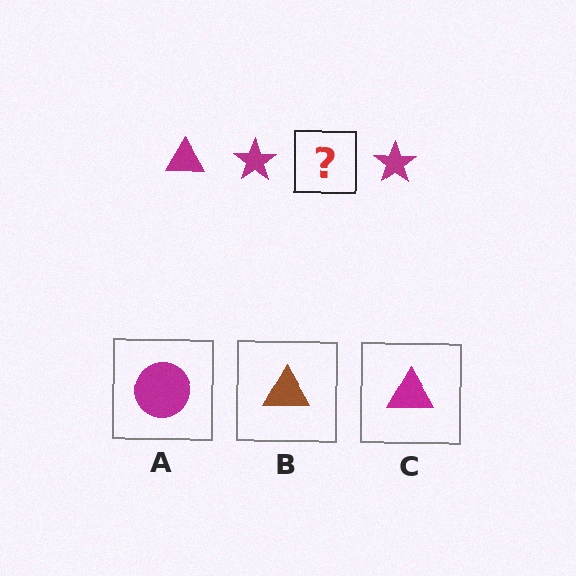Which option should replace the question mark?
Option C.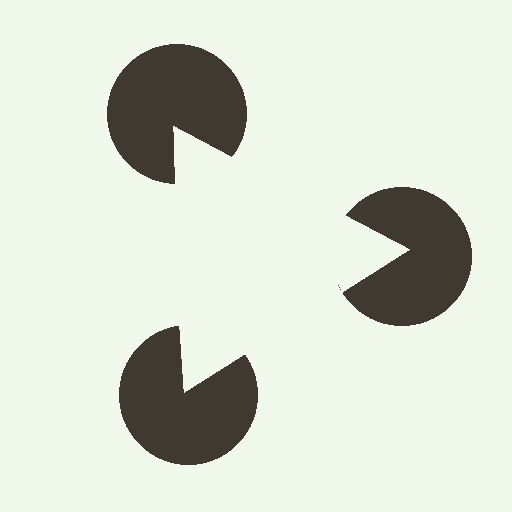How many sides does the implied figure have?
3 sides.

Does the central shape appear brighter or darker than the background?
It typically appears slightly brighter than the background, even though no actual brightness change is drawn.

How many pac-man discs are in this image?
There are 3 — one at each vertex of the illusory triangle.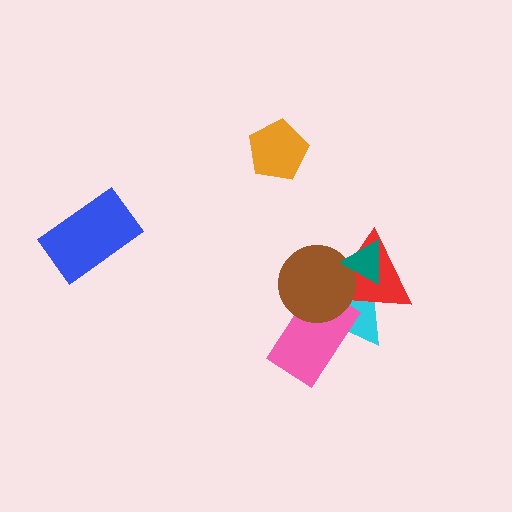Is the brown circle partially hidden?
Yes, it is partially covered by another shape.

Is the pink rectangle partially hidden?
Yes, it is partially covered by another shape.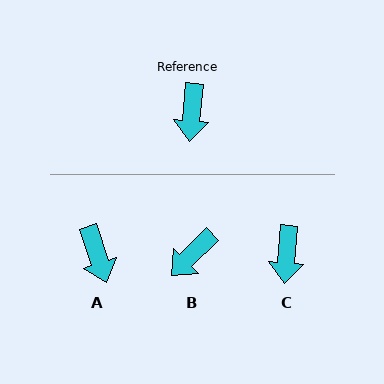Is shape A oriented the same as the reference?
No, it is off by about 24 degrees.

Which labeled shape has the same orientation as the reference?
C.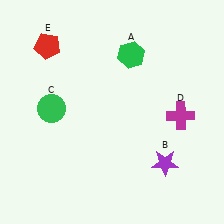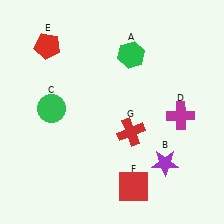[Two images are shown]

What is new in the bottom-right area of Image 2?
A red cross (G) was added in the bottom-right area of Image 2.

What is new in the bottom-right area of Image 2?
A red square (F) was added in the bottom-right area of Image 2.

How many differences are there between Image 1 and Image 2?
There are 2 differences between the two images.